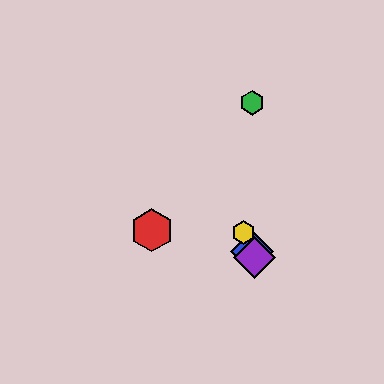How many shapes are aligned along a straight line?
3 shapes (the blue diamond, the yellow hexagon, the purple diamond) are aligned along a straight line.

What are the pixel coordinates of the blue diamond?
The blue diamond is at (252, 251).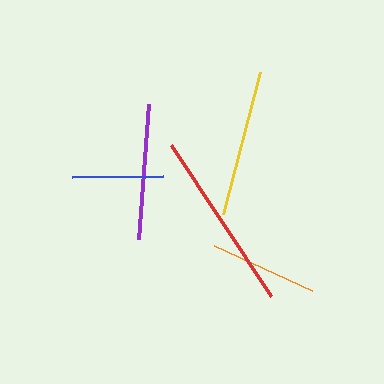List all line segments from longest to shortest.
From longest to shortest: red, yellow, purple, orange, blue.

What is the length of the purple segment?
The purple segment is approximately 136 pixels long.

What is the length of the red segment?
The red segment is approximately 181 pixels long.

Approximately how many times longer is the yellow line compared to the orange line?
The yellow line is approximately 1.4 times the length of the orange line.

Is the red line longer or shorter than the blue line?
The red line is longer than the blue line.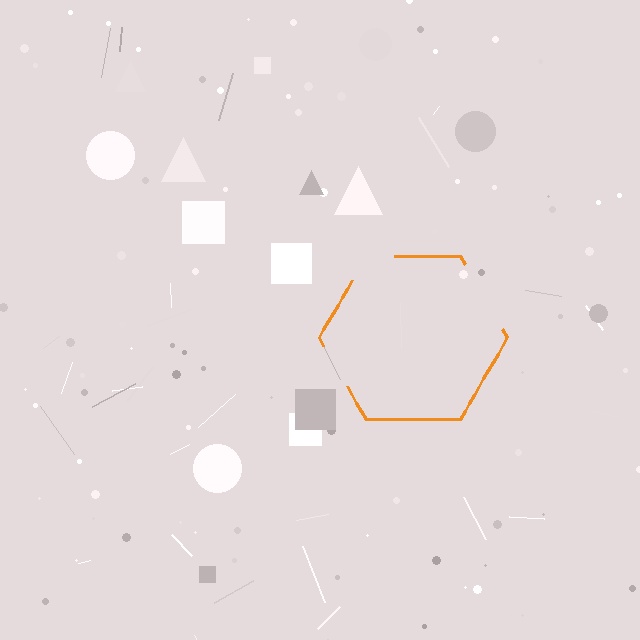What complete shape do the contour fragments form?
The contour fragments form a hexagon.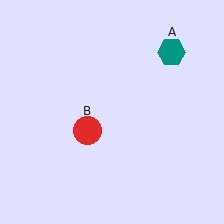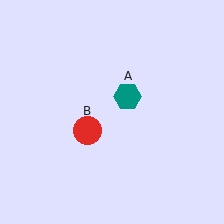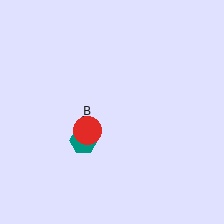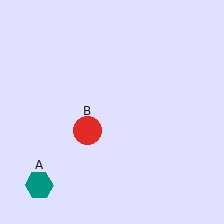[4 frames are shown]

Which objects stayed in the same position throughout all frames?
Red circle (object B) remained stationary.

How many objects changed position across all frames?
1 object changed position: teal hexagon (object A).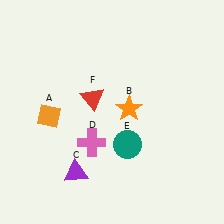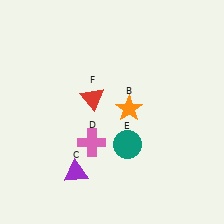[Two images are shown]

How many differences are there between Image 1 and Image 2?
There is 1 difference between the two images.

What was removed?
The orange diamond (A) was removed in Image 2.